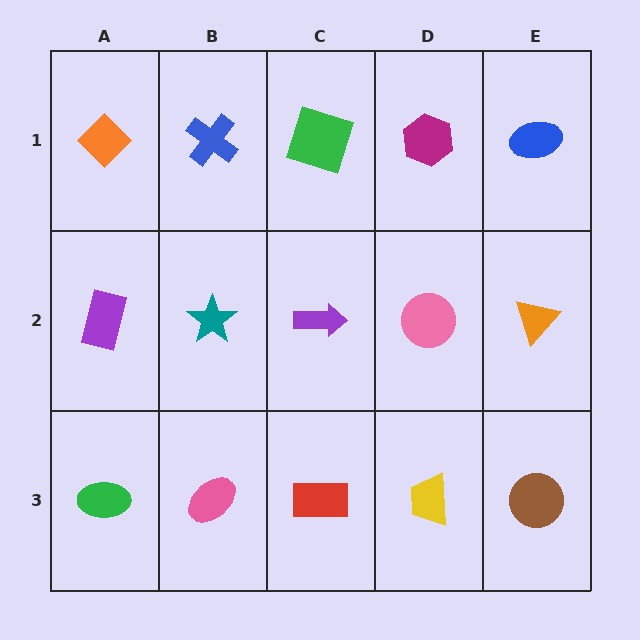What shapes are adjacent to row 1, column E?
An orange triangle (row 2, column E), a magenta hexagon (row 1, column D).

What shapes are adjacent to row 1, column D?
A pink circle (row 2, column D), a green square (row 1, column C), a blue ellipse (row 1, column E).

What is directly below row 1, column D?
A pink circle.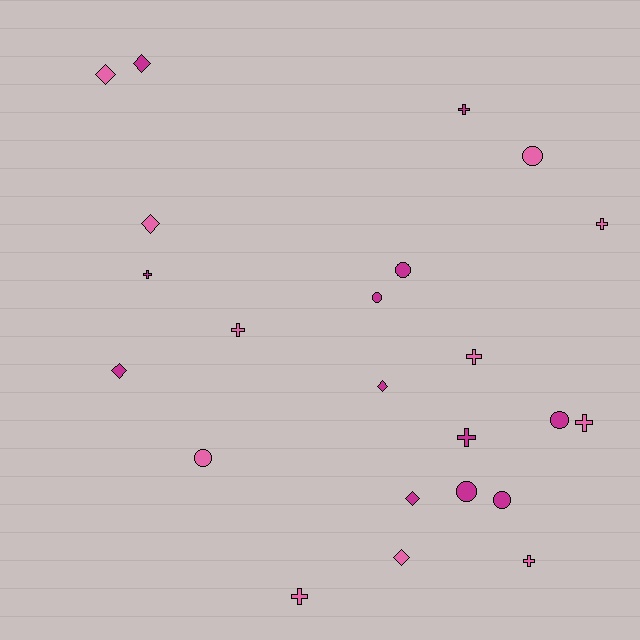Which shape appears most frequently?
Cross, with 9 objects.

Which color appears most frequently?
Magenta, with 12 objects.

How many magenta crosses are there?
There are 3 magenta crosses.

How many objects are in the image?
There are 23 objects.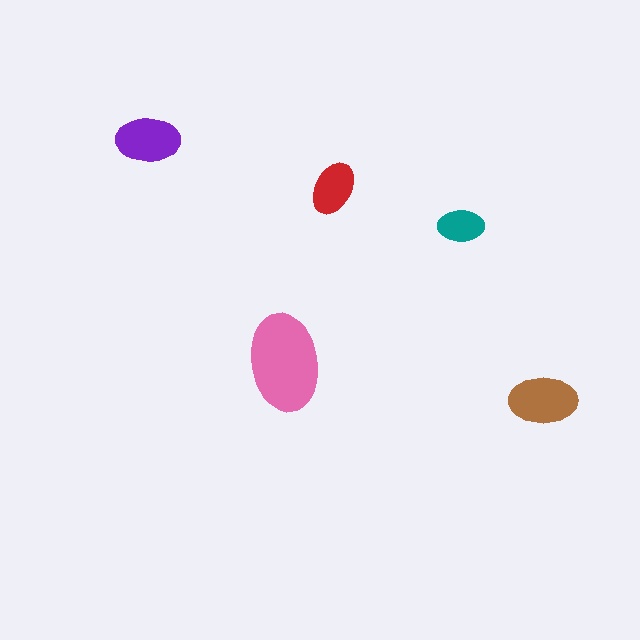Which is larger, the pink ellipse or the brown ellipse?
The pink one.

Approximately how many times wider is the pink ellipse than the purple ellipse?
About 1.5 times wider.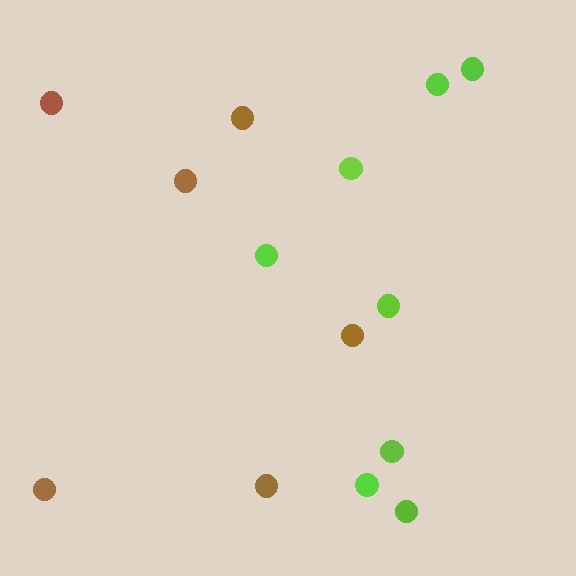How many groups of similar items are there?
There are 2 groups: one group of lime circles (8) and one group of brown circles (6).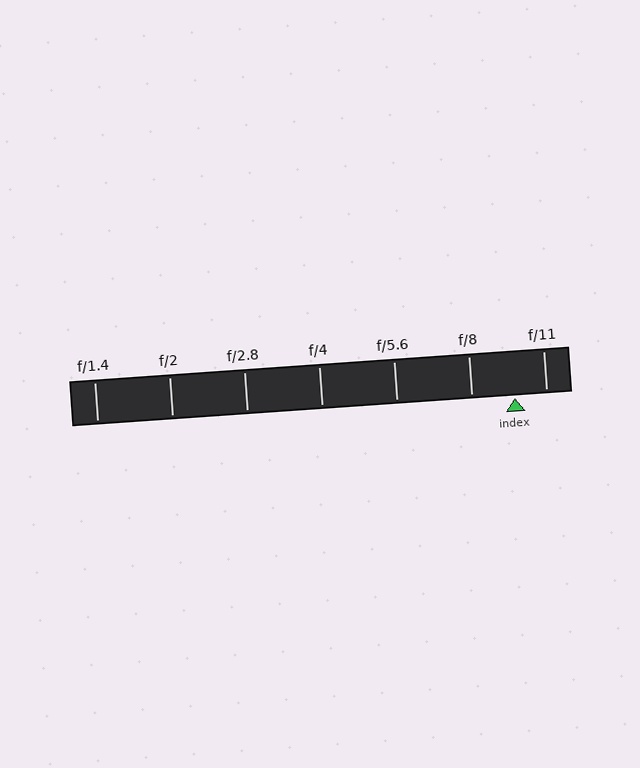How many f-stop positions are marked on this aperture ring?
There are 7 f-stop positions marked.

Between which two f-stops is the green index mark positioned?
The index mark is between f/8 and f/11.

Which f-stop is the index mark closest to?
The index mark is closest to f/11.